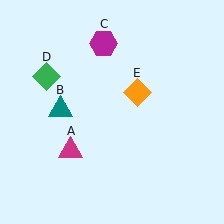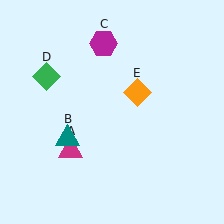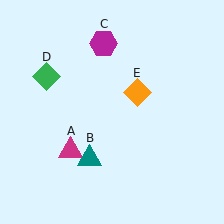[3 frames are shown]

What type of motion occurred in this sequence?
The teal triangle (object B) rotated counterclockwise around the center of the scene.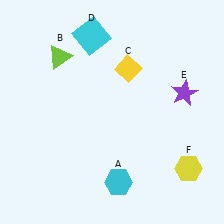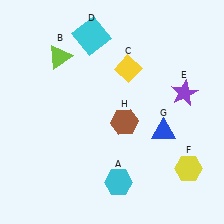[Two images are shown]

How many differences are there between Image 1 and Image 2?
There are 2 differences between the two images.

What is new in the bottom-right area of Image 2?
A blue triangle (G) was added in the bottom-right area of Image 2.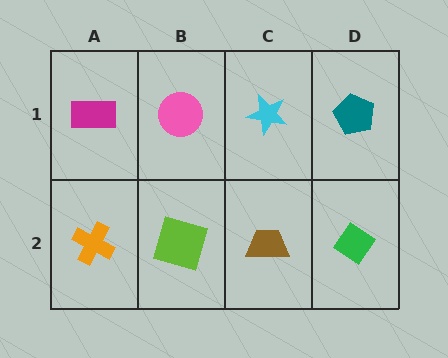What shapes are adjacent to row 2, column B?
A pink circle (row 1, column B), an orange cross (row 2, column A), a brown trapezoid (row 2, column C).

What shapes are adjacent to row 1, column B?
A lime square (row 2, column B), a magenta rectangle (row 1, column A), a cyan star (row 1, column C).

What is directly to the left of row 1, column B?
A magenta rectangle.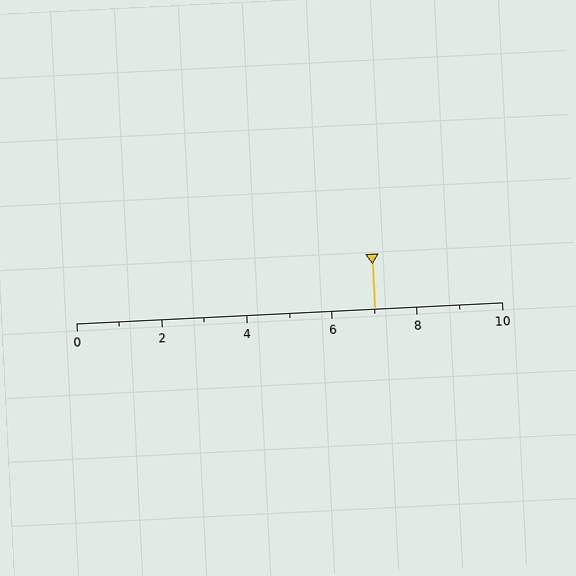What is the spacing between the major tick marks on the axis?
The major ticks are spaced 2 apart.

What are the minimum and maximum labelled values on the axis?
The axis runs from 0 to 10.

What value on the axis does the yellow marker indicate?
The marker indicates approximately 7.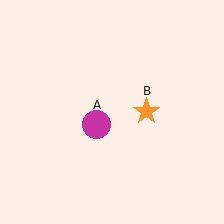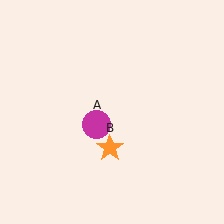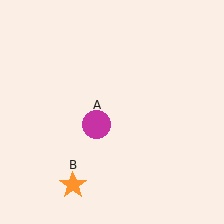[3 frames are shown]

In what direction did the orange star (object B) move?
The orange star (object B) moved down and to the left.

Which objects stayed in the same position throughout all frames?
Magenta circle (object A) remained stationary.